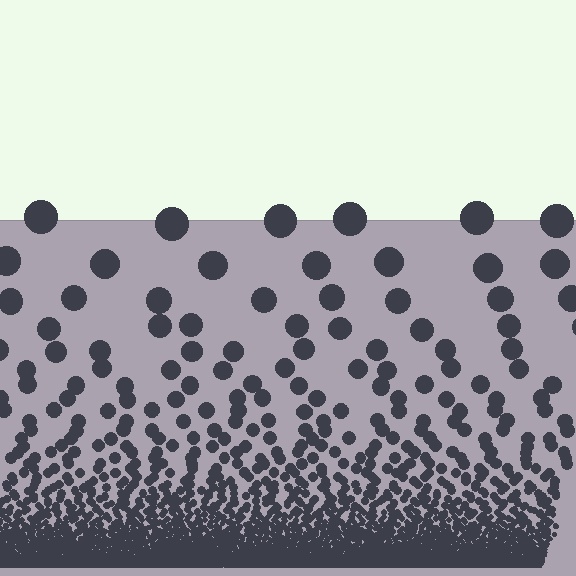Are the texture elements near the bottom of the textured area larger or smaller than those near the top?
Smaller. The gradient is inverted — elements near the bottom are smaller and denser.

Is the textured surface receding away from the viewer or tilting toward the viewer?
The surface appears to tilt toward the viewer. Texture elements get larger and sparser toward the top.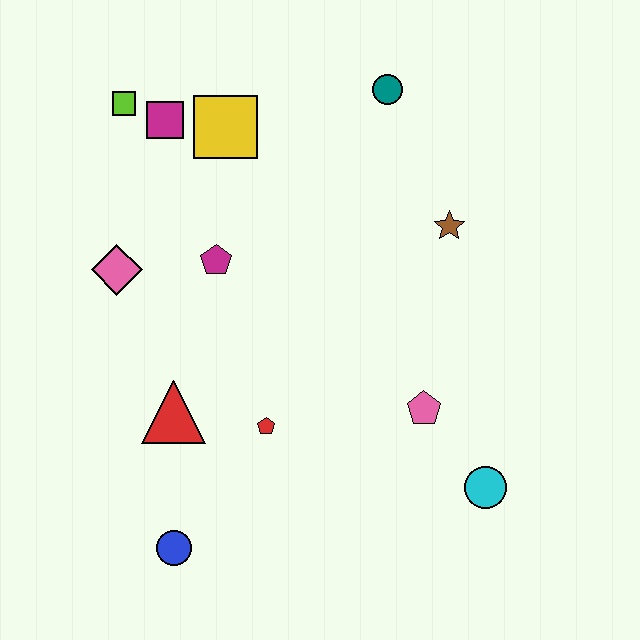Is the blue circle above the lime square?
No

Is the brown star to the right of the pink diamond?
Yes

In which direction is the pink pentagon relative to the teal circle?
The pink pentagon is below the teal circle.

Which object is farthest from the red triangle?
The teal circle is farthest from the red triangle.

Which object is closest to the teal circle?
The brown star is closest to the teal circle.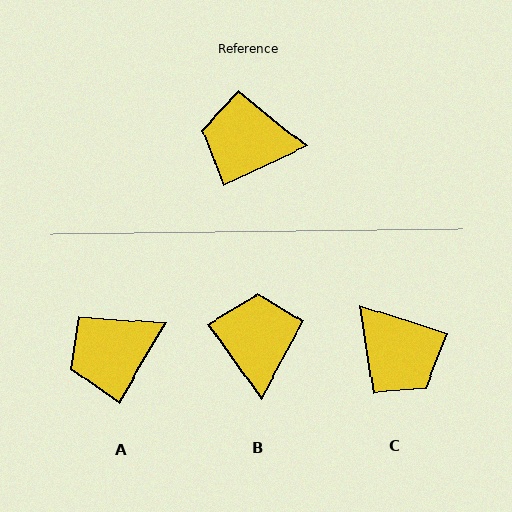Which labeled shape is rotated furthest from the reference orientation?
C, about 138 degrees away.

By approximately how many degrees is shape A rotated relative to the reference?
Approximately 35 degrees counter-clockwise.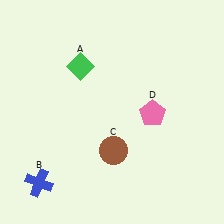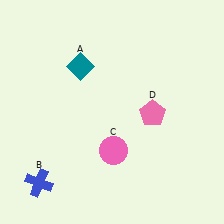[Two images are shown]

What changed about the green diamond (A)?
In Image 1, A is green. In Image 2, it changed to teal.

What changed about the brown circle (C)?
In Image 1, C is brown. In Image 2, it changed to pink.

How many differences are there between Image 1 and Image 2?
There are 2 differences between the two images.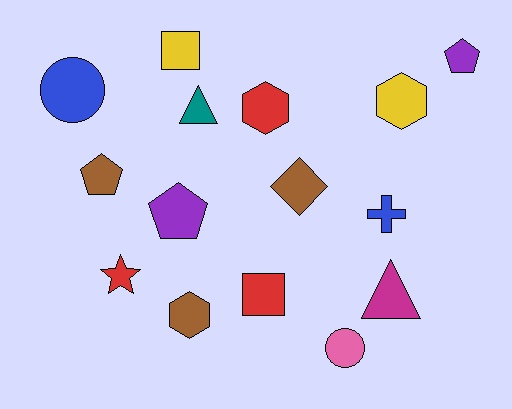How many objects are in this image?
There are 15 objects.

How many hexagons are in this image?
There are 3 hexagons.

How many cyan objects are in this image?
There are no cyan objects.